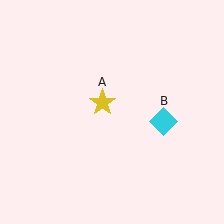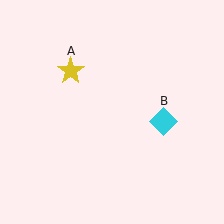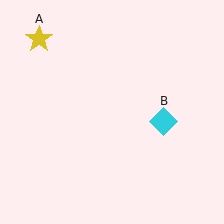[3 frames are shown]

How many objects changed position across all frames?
1 object changed position: yellow star (object A).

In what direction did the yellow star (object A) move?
The yellow star (object A) moved up and to the left.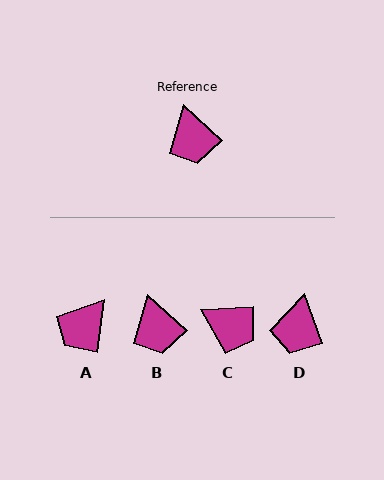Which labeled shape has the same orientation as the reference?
B.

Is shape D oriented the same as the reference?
No, it is off by about 27 degrees.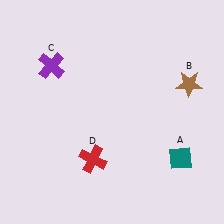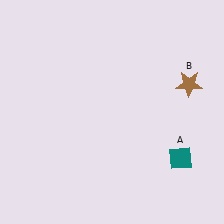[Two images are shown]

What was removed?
The red cross (D), the purple cross (C) were removed in Image 2.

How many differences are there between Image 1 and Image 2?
There are 2 differences between the two images.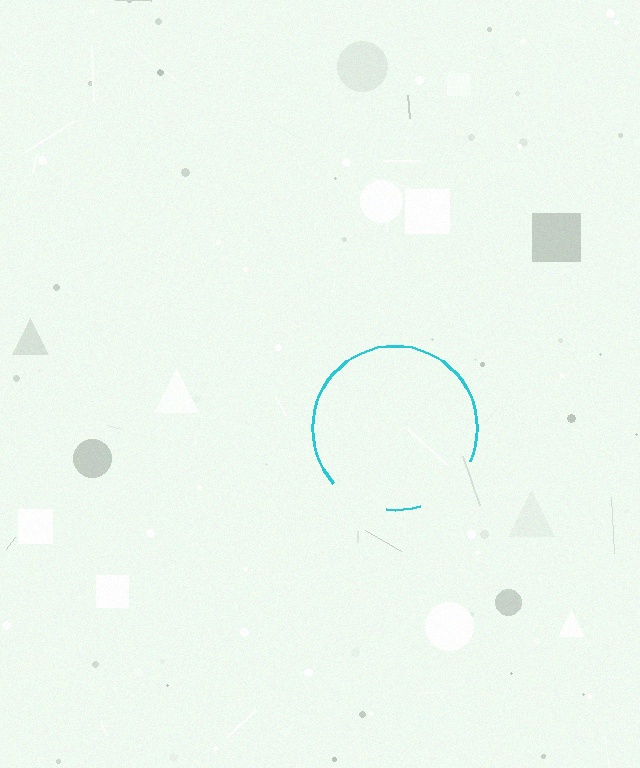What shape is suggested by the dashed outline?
The dashed outline suggests a circle.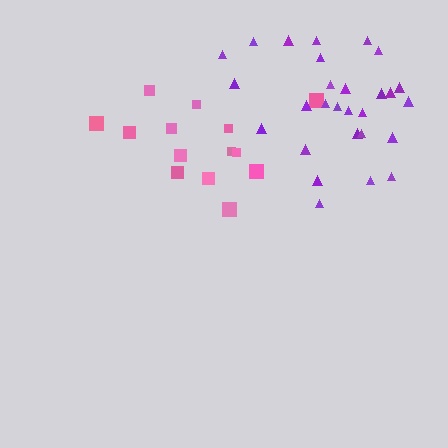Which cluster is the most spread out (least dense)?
Purple.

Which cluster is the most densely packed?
Pink.